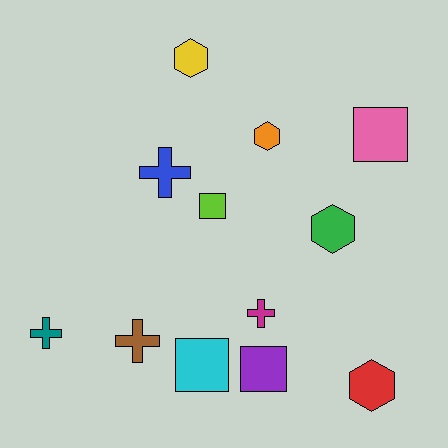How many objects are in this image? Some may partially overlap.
There are 12 objects.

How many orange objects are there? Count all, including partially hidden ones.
There is 1 orange object.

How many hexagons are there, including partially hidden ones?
There are 4 hexagons.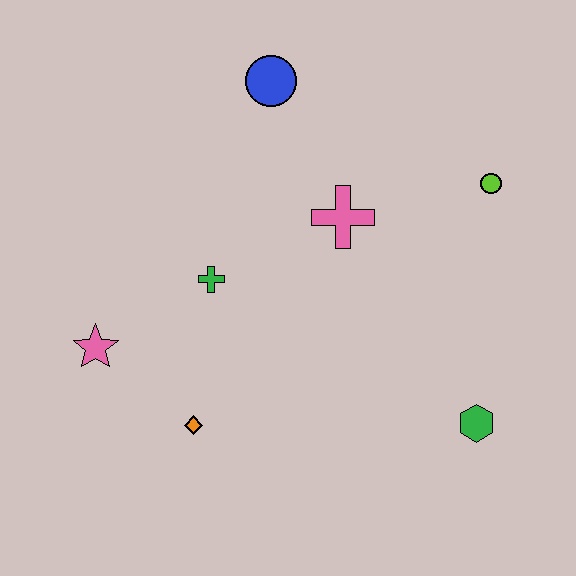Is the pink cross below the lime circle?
Yes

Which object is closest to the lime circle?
The pink cross is closest to the lime circle.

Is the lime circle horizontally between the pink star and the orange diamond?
No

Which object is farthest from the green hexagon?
The blue circle is farthest from the green hexagon.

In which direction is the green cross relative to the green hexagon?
The green cross is to the left of the green hexagon.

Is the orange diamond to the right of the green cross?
No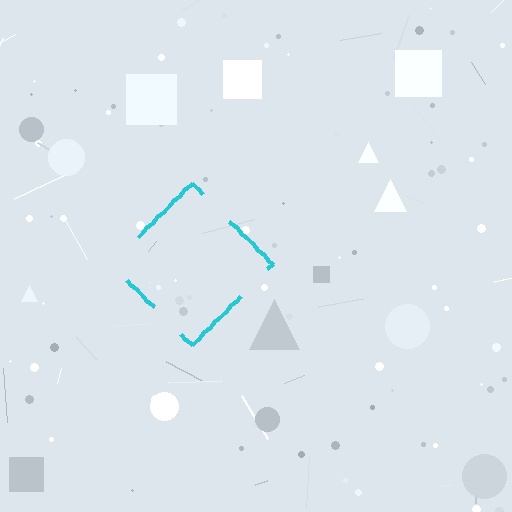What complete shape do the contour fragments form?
The contour fragments form a diamond.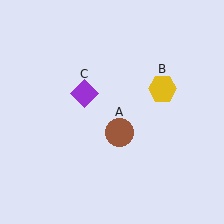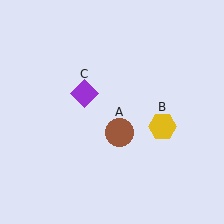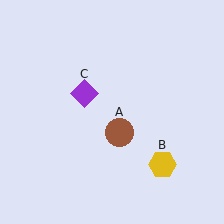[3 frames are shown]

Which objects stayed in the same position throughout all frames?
Brown circle (object A) and purple diamond (object C) remained stationary.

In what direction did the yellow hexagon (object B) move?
The yellow hexagon (object B) moved down.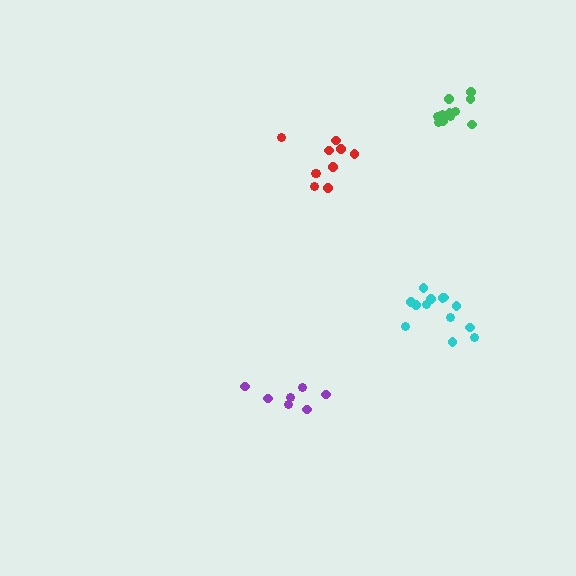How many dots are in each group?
Group 1: 13 dots, Group 2: 10 dots, Group 3: 11 dots, Group 4: 7 dots (41 total).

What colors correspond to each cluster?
The clusters are colored: cyan, red, green, purple.